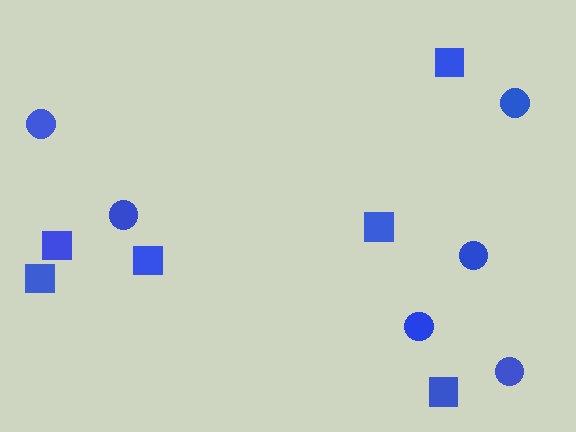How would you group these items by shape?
There are 2 groups: one group of squares (6) and one group of circles (6).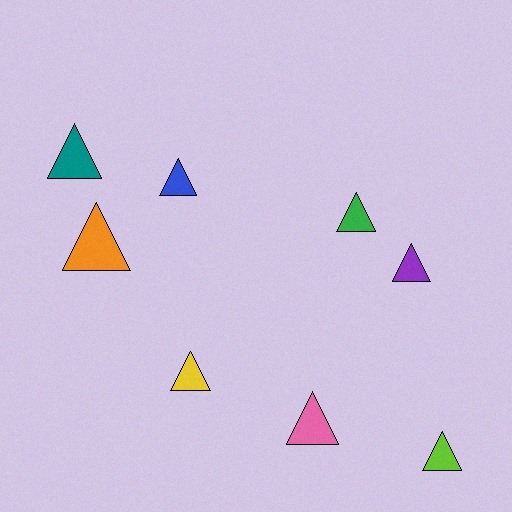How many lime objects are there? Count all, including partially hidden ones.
There is 1 lime object.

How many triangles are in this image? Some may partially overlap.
There are 8 triangles.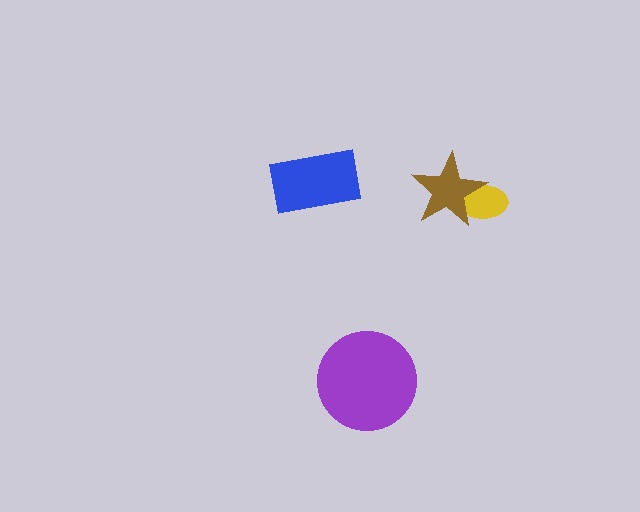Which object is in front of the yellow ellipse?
The brown star is in front of the yellow ellipse.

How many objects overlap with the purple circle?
0 objects overlap with the purple circle.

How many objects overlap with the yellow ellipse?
1 object overlaps with the yellow ellipse.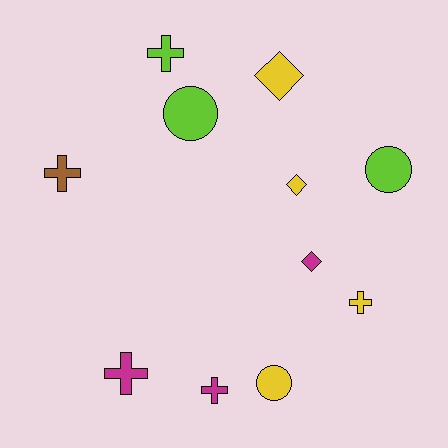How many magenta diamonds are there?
There is 1 magenta diamond.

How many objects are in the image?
There are 11 objects.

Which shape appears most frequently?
Cross, with 5 objects.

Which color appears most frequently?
Yellow, with 4 objects.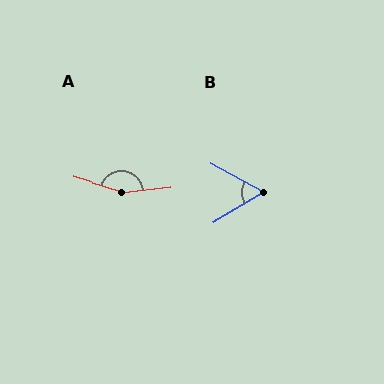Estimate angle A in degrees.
Approximately 156 degrees.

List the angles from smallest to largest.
B (59°), A (156°).